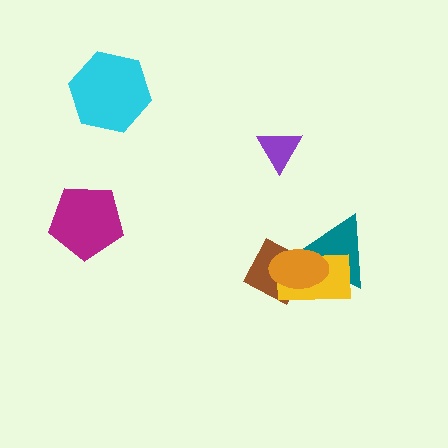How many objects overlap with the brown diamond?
3 objects overlap with the brown diamond.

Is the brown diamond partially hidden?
Yes, it is partially covered by another shape.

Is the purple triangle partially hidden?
No, no other shape covers it.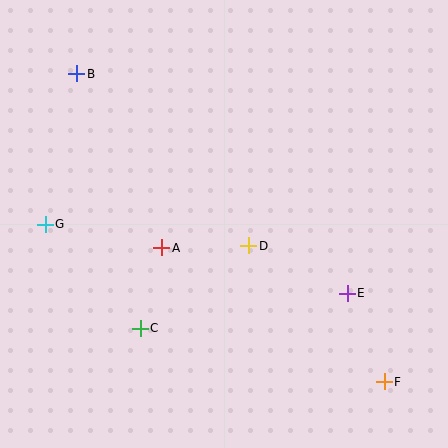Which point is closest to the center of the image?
Point D at (249, 246) is closest to the center.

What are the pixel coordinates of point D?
Point D is at (249, 246).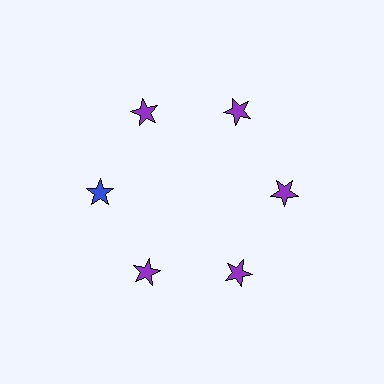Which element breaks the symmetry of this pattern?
The blue star at roughly the 9 o'clock position breaks the symmetry. All other shapes are purple stars.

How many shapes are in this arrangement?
There are 6 shapes arranged in a ring pattern.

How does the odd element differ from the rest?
It has a different color: blue instead of purple.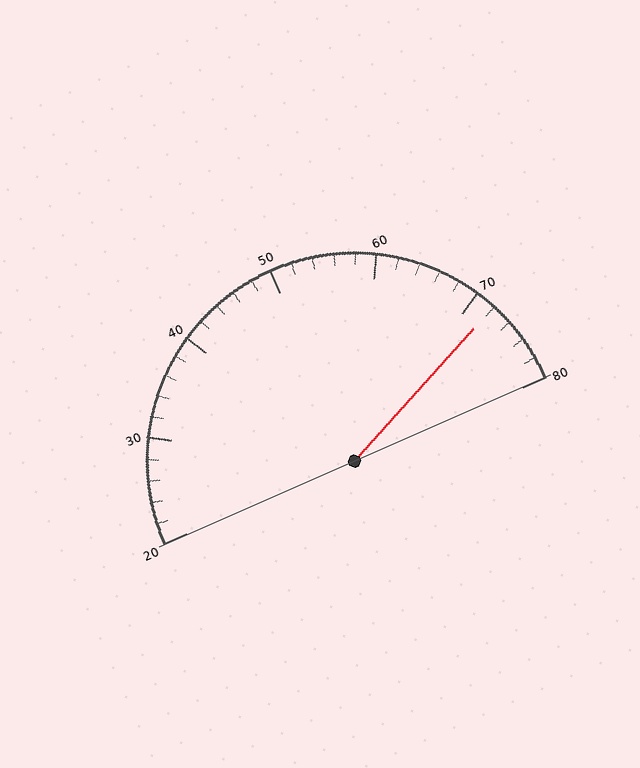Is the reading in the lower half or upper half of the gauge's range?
The reading is in the upper half of the range (20 to 80).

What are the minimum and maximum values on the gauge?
The gauge ranges from 20 to 80.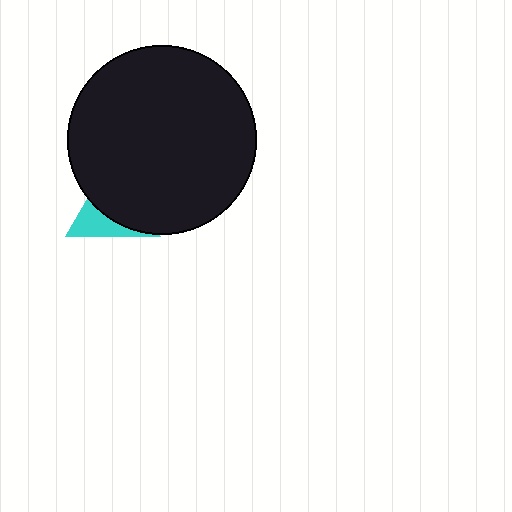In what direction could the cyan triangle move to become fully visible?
The cyan triangle could move toward the lower-left. That would shift it out from behind the black circle entirely.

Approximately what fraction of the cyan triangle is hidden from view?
Roughly 64% of the cyan triangle is hidden behind the black circle.